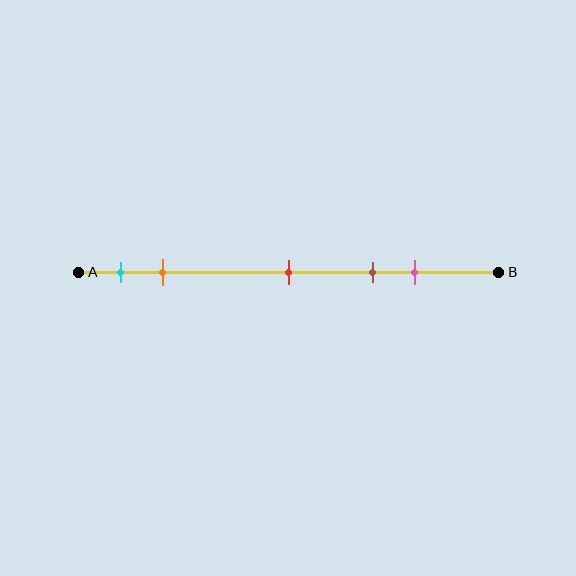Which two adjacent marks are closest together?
The cyan and orange marks are the closest adjacent pair.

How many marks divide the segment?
There are 5 marks dividing the segment.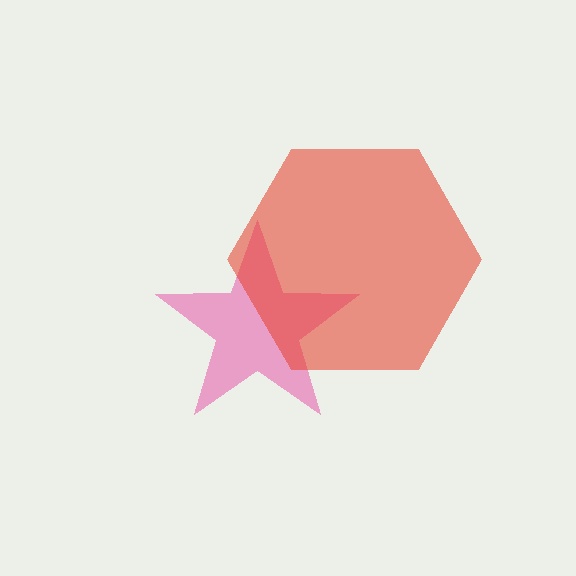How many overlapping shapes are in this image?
There are 2 overlapping shapes in the image.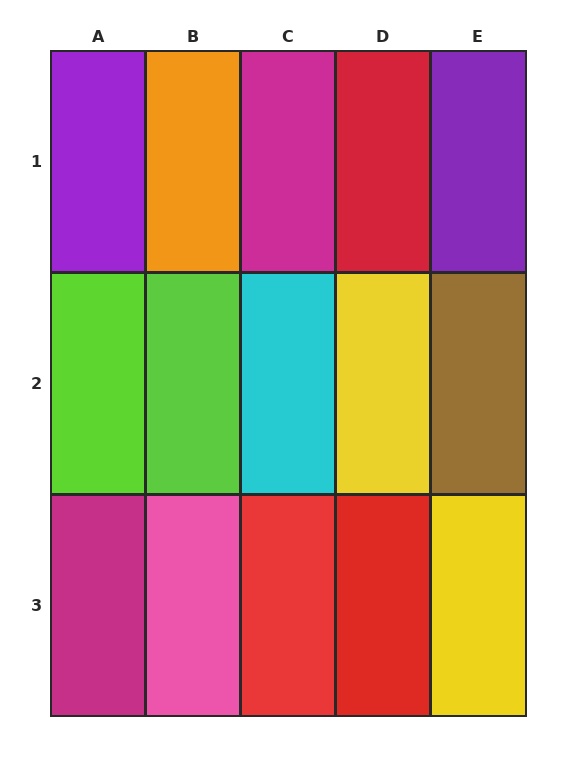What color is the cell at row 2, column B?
Lime.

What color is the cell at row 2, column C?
Cyan.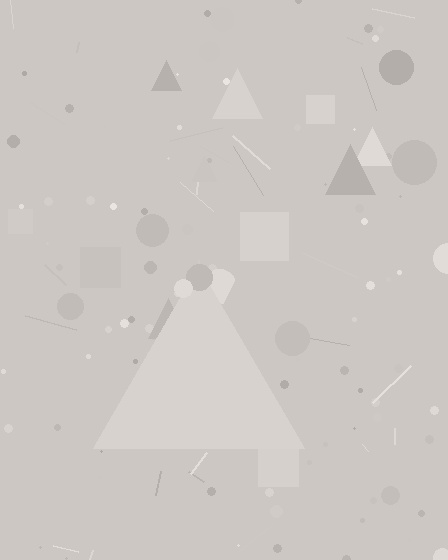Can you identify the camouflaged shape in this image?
The camouflaged shape is a triangle.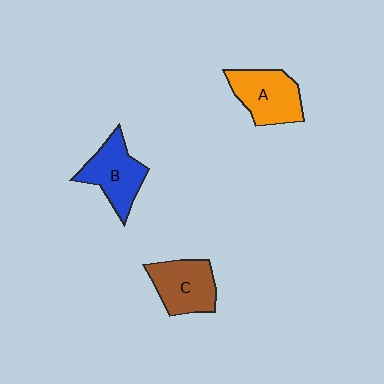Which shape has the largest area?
Shape A (orange).